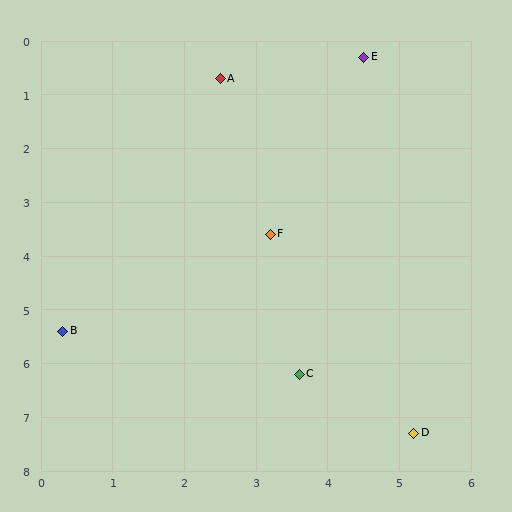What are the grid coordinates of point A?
Point A is at approximately (2.5, 0.7).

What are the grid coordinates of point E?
Point E is at approximately (4.5, 0.3).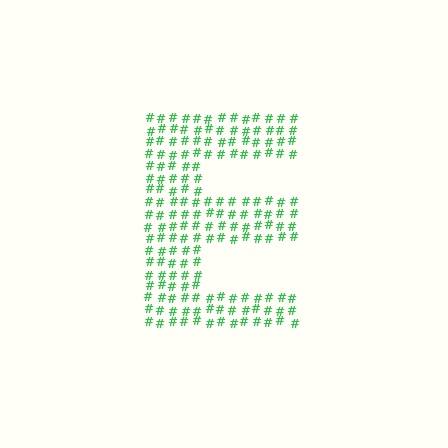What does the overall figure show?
The overall figure shows the letter E.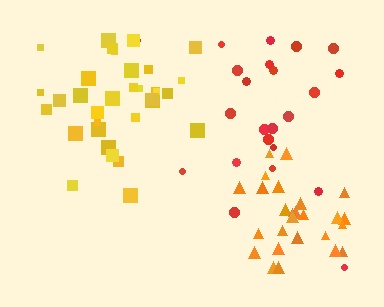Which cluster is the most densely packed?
Orange.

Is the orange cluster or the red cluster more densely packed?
Orange.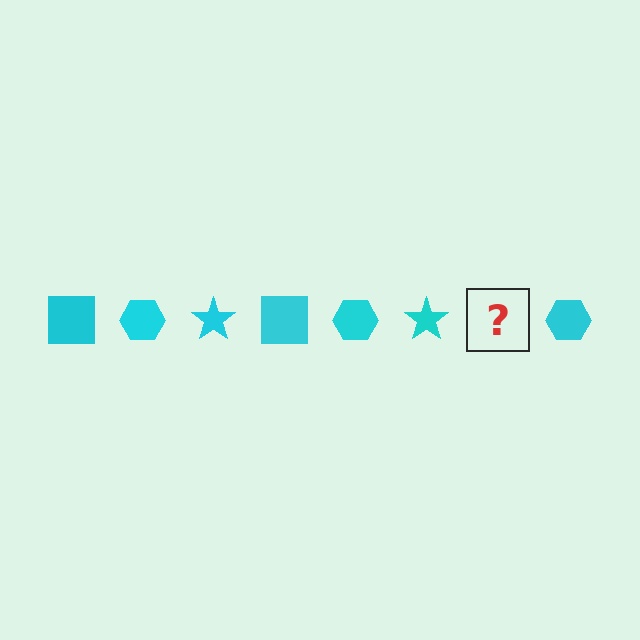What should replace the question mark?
The question mark should be replaced with a cyan square.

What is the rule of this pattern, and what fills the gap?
The rule is that the pattern cycles through square, hexagon, star shapes in cyan. The gap should be filled with a cyan square.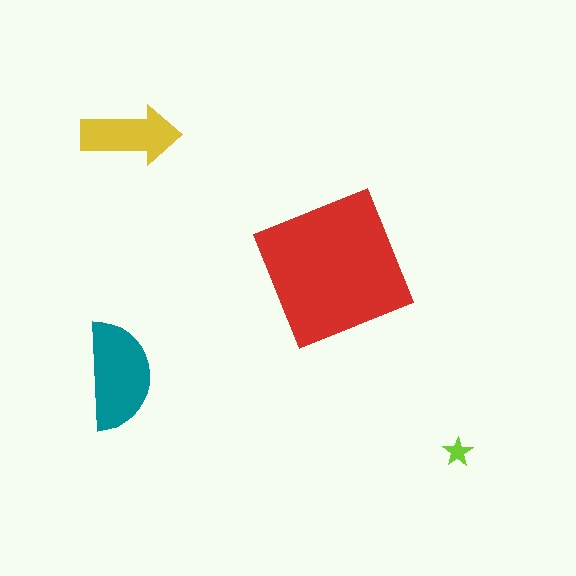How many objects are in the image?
There are 4 objects in the image.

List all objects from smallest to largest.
The lime star, the yellow arrow, the teal semicircle, the red square.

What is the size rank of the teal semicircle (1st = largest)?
2nd.